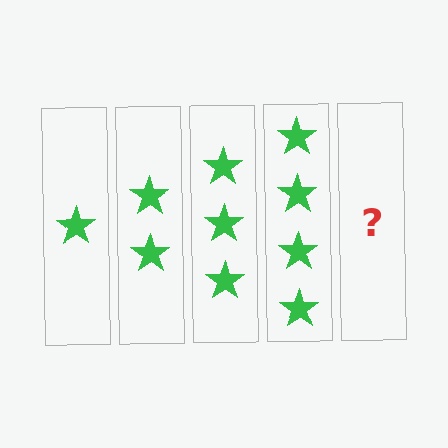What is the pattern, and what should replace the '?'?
The pattern is that each step adds one more star. The '?' should be 5 stars.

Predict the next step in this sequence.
The next step is 5 stars.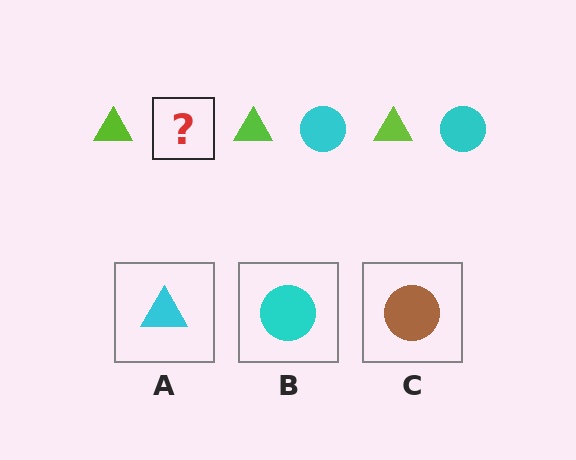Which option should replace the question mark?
Option B.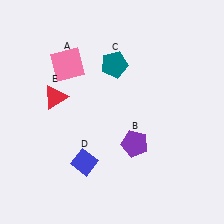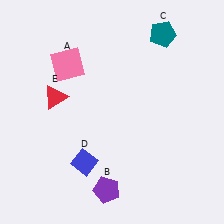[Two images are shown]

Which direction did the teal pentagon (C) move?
The teal pentagon (C) moved right.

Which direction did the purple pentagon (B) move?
The purple pentagon (B) moved down.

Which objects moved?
The objects that moved are: the purple pentagon (B), the teal pentagon (C).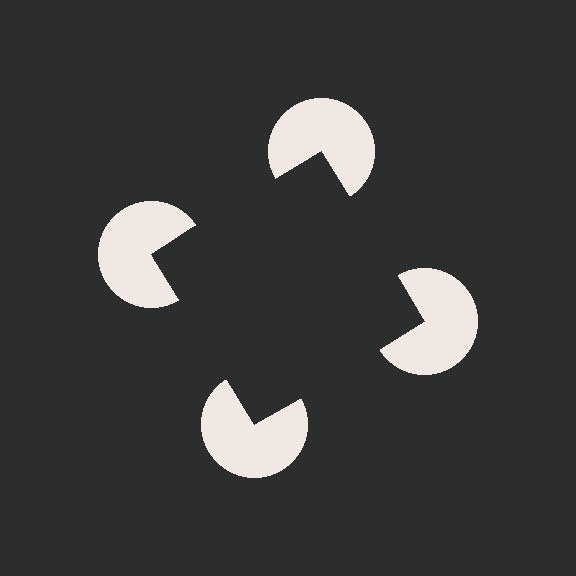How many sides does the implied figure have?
4 sides.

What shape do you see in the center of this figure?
An illusory square — its edges are inferred from the aligned wedge cuts in the pac-man discs, not physically drawn.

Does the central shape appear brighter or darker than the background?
It typically appears slightly darker than the background, even though no actual brightness change is drawn.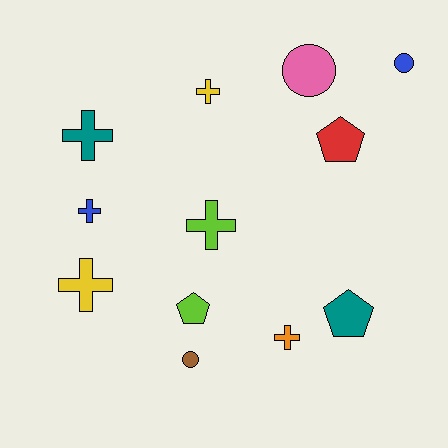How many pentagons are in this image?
There are 3 pentagons.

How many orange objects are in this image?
There is 1 orange object.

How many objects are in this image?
There are 12 objects.